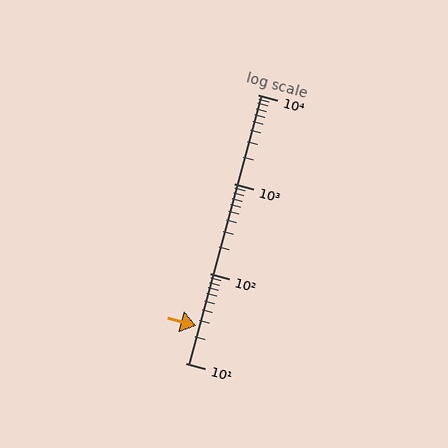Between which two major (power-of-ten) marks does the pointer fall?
The pointer is between 10 and 100.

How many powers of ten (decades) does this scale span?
The scale spans 3 decades, from 10 to 10000.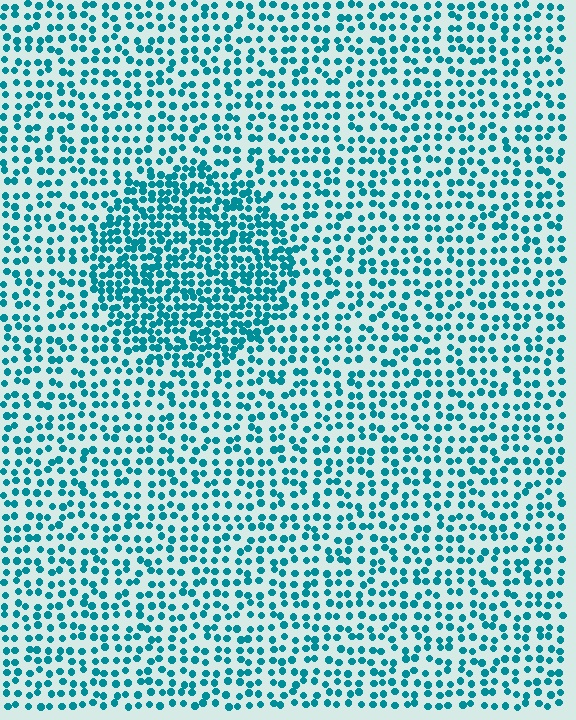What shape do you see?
I see a circle.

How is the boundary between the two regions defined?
The boundary is defined by a change in element density (approximately 1.8x ratio). All elements are the same color, size, and shape.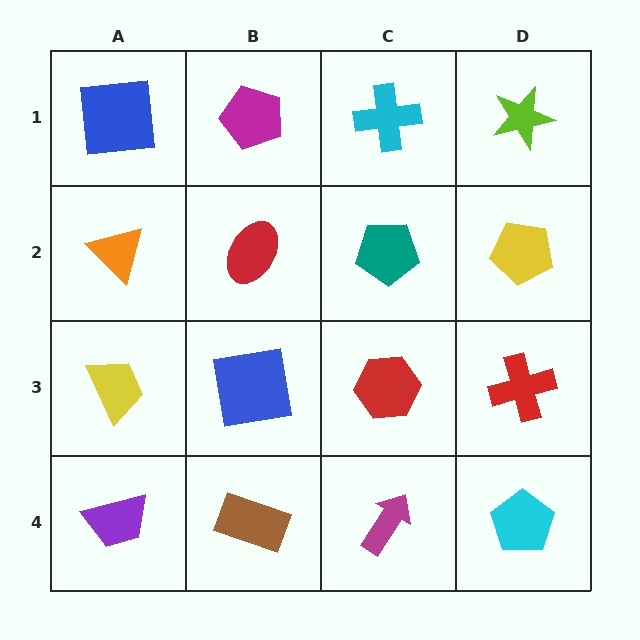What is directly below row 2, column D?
A red cross.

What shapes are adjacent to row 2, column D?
A lime star (row 1, column D), a red cross (row 3, column D), a teal pentagon (row 2, column C).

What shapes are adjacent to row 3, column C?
A teal pentagon (row 2, column C), a magenta arrow (row 4, column C), a blue square (row 3, column B), a red cross (row 3, column D).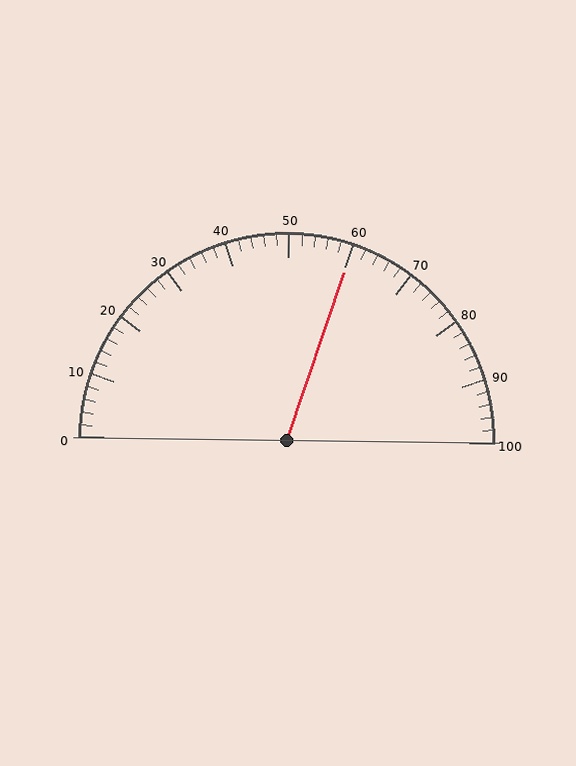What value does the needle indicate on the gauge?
The needle indicates approximately 60.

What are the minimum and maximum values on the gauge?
The gauge ranges from 0 to 100.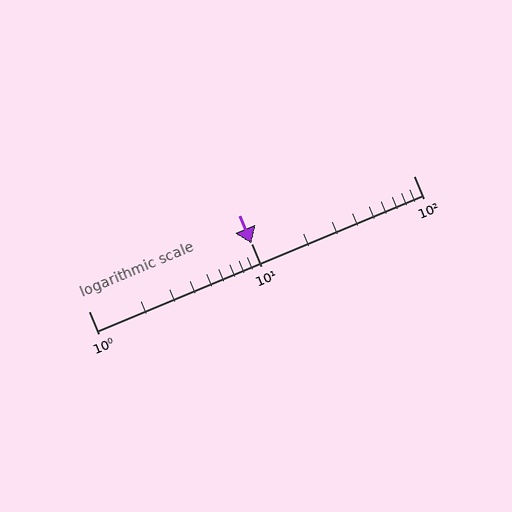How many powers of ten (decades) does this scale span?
The scale spans 2 decades, from 1 to 100.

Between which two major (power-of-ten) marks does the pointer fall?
The pointer is between 10 and 100.